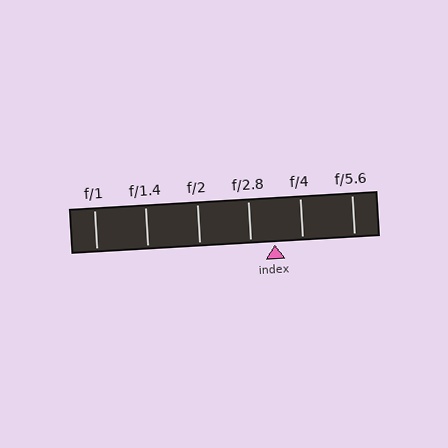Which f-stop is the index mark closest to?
The index mark is closest to f/2.8.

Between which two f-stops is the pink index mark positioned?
The index mark is between f/2.8 and f/4.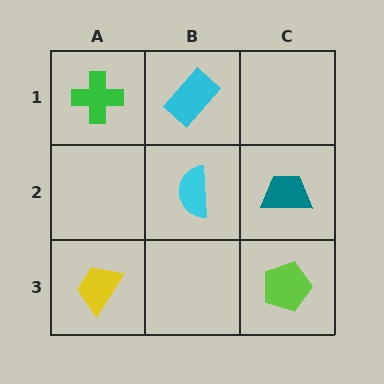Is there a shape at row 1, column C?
No, that cell is empty.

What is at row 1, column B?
A cyan rectangle.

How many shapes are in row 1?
2 shapes.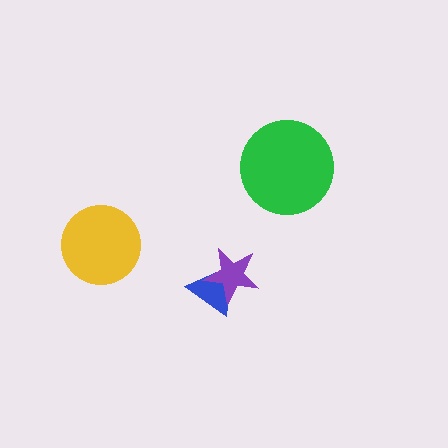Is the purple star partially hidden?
No, no other shape covers it.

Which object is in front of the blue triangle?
The purple star is in front of the blue triangle.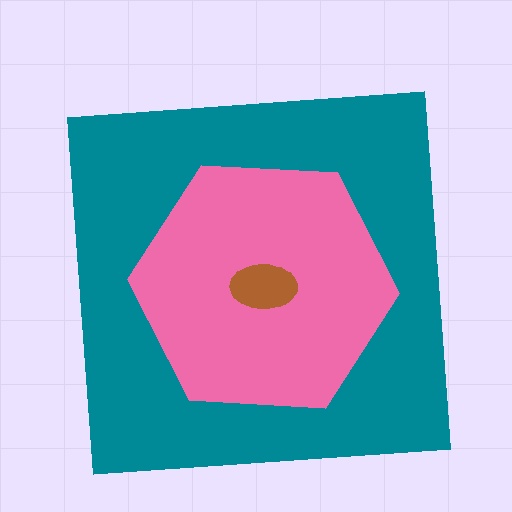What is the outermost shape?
The teal square.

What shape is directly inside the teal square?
The pink hexagon.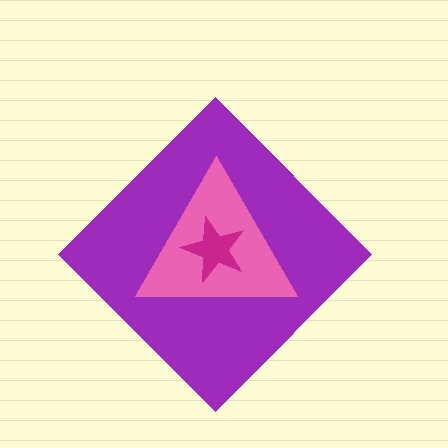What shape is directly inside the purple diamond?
The pink triangle.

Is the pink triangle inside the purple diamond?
Yes.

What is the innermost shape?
The magenta star.